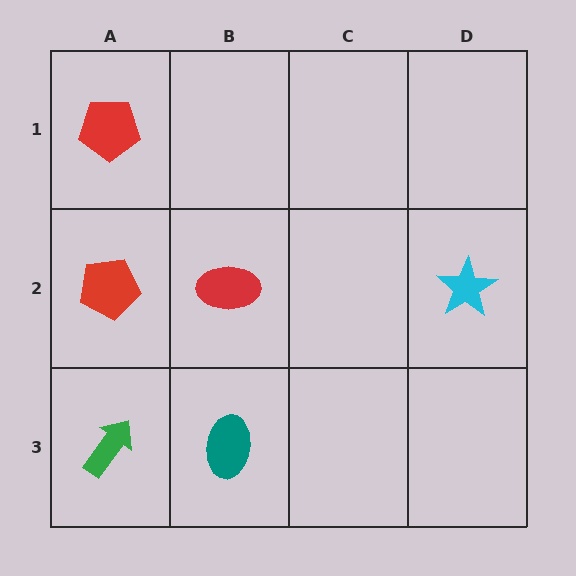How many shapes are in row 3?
2 shapes.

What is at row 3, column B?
A teal ellipse.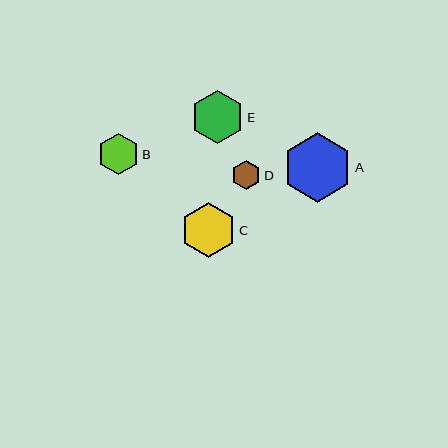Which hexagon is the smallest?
Hexagon D is the smallest with a size of approximately 29 pixels.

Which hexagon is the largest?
Hexagon A is the largest with a size of approximately 69 pixels.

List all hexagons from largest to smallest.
From largest to smallest: A, C, E, B, D.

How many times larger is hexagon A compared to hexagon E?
Hexagon A is approximately 1.3 times the size of hexagon E.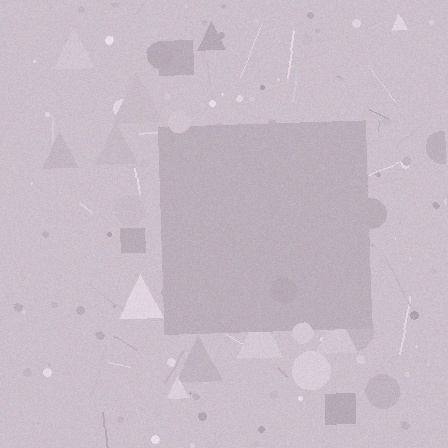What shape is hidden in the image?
A square is hidden in the image.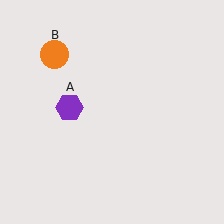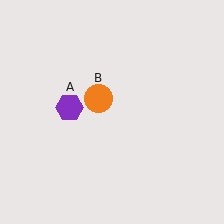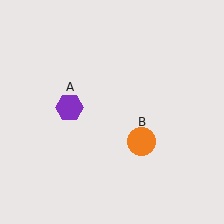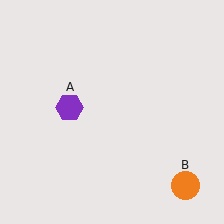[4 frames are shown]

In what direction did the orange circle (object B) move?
The orange circle (object B) moved down and to the right.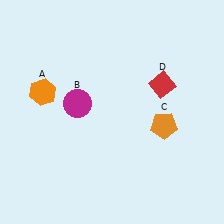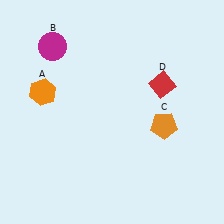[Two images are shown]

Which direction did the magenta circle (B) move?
The magenta circle (B) moved up.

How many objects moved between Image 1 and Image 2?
1 object moved between the two images.